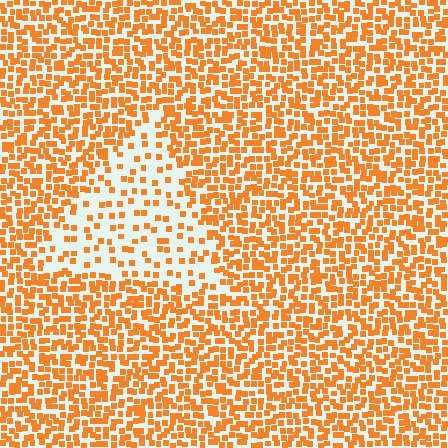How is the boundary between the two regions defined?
The boundary is defined by a change in element density (approximately 2.5x ratio). All elements are the same color, size, and shape.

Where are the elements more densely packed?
The elements are more densely packed outside the triangle boundary.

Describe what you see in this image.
The image contains small orange elements arranged at two different densities. A triangle-shaped region is visible where the elements are less densely packed than the surrounding area.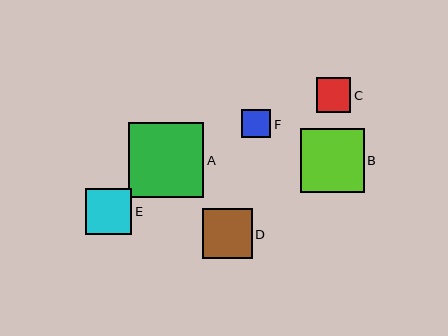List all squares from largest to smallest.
From largest to smallest: A, B, D, E, C, F.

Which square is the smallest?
Square F is the smallest with a size of approximately 29 pixels.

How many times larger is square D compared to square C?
Square D is approximately 1.4 times the size of square C.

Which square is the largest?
Square A is the largest with a size of approximately 75 pixels.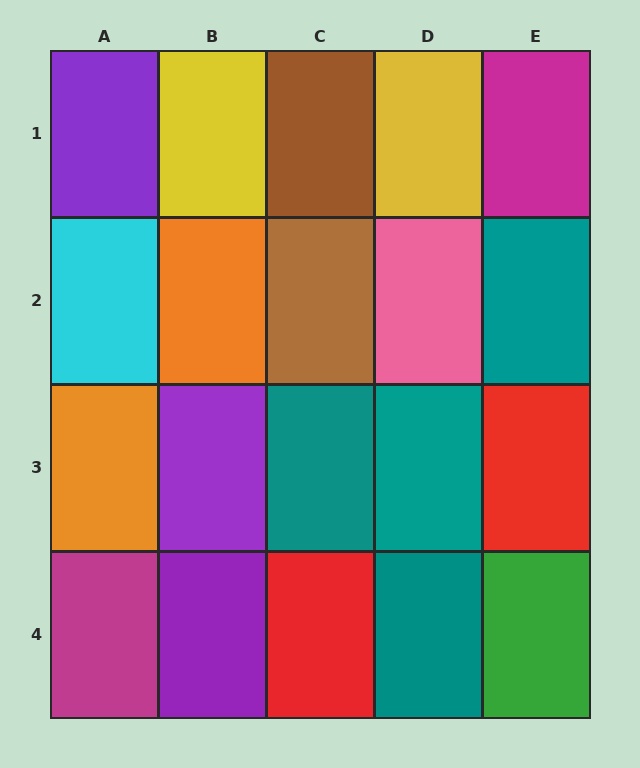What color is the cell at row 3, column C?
Teal.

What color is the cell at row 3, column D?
Teal.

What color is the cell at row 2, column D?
Pink.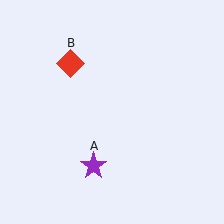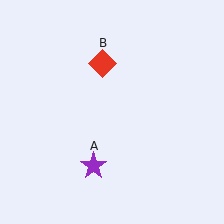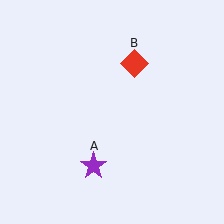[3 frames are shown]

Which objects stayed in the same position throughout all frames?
Purple star (object A) remained stationary.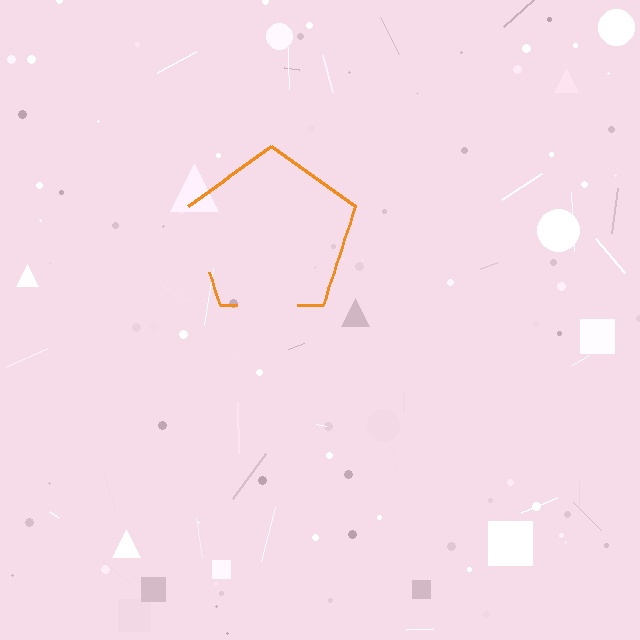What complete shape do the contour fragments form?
The contour fragments form a pentagon.